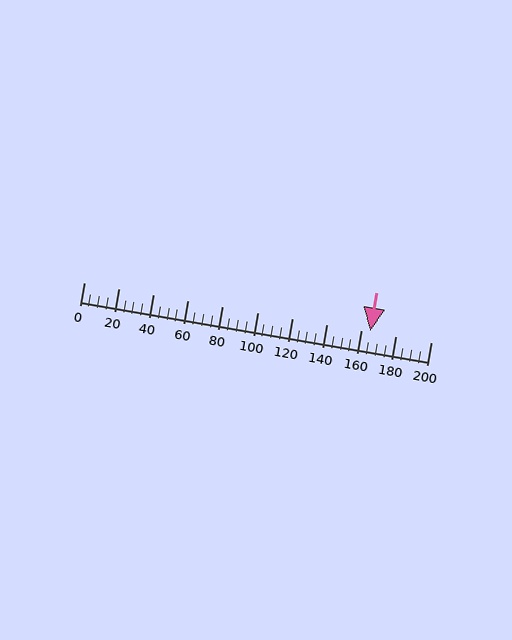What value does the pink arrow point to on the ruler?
The pink arrow points to approximately 165.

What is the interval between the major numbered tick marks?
The major tick marks are spaced 20 units apart.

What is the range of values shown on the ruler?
The ruler shows values from 0 to 200.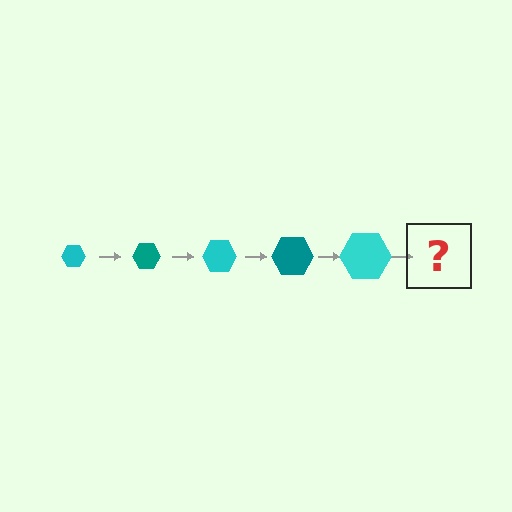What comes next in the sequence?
The next element should be a teal hexagon, larger than the previous one.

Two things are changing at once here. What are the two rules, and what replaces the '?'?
The two rules are that the hexagon grows larger each step and the color cycles through cyan and teal. The '?' should be a teal hexagon, larger than the previous one.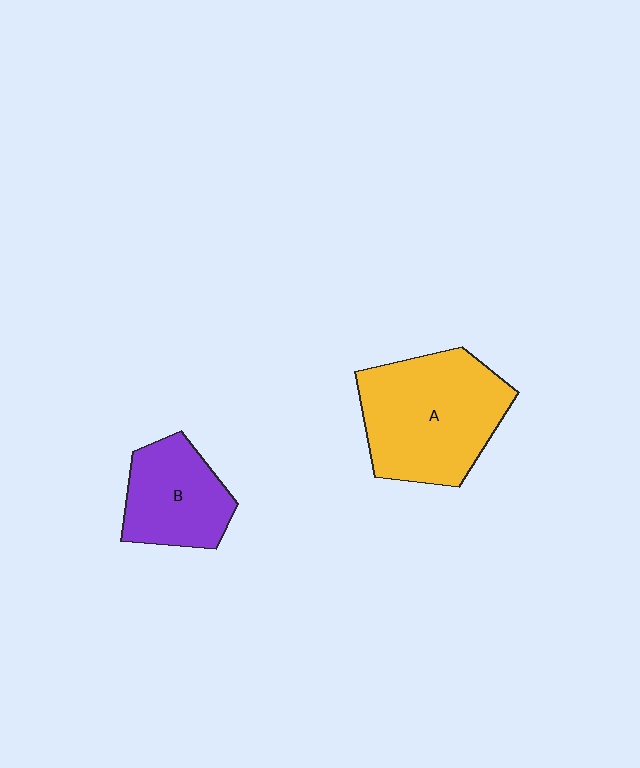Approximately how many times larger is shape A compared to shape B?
Approximately 1.6 times.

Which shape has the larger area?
Shape A (yellow).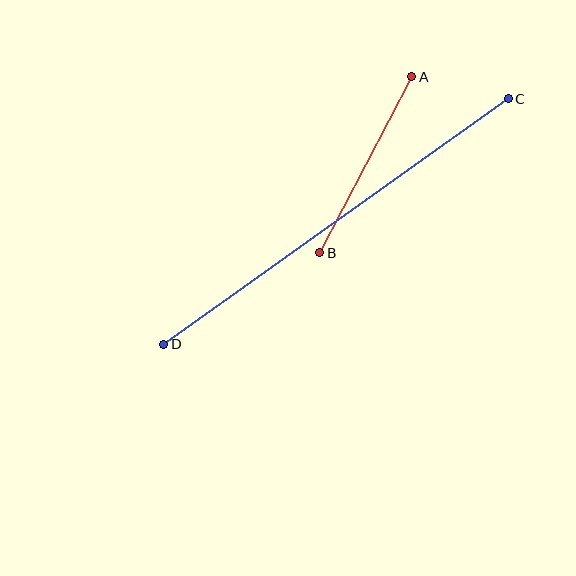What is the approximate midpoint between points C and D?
The midpoint is at approximately (336, 222) pixels.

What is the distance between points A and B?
The distance is approximately 199 pixels.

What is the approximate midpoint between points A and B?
The midpoint is at approximately (366, 165) pixels.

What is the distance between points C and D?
The distance is approximately 423 pixels.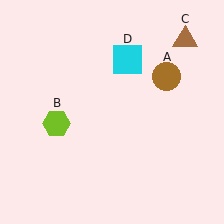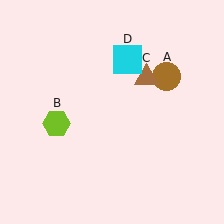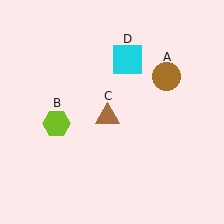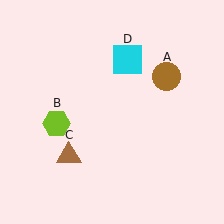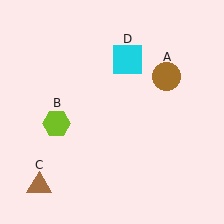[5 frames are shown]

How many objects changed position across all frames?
1 object changed position: brown triangle (object C).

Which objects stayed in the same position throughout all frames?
Brown circle (object A) and lime hexagon (object B) and cyan square (object D) remained stationary.